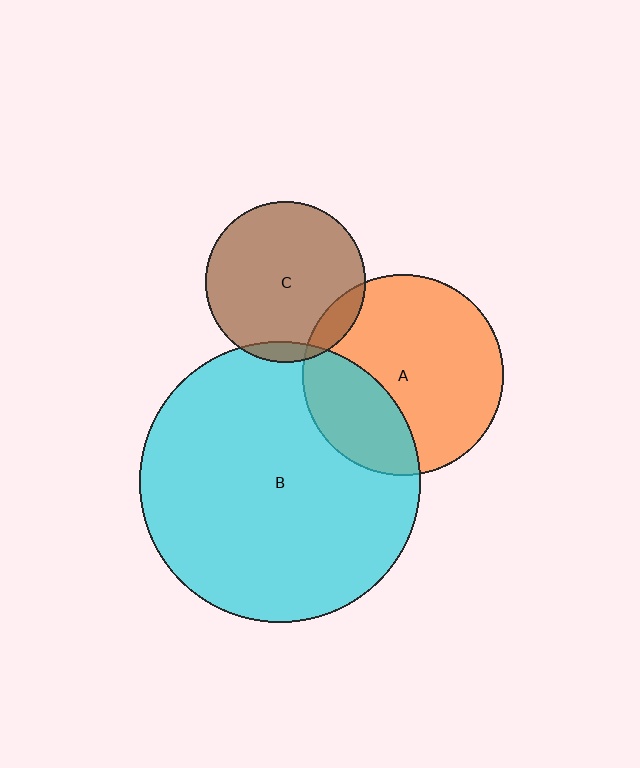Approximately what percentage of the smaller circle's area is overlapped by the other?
Approximately 30%.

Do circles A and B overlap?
Yes.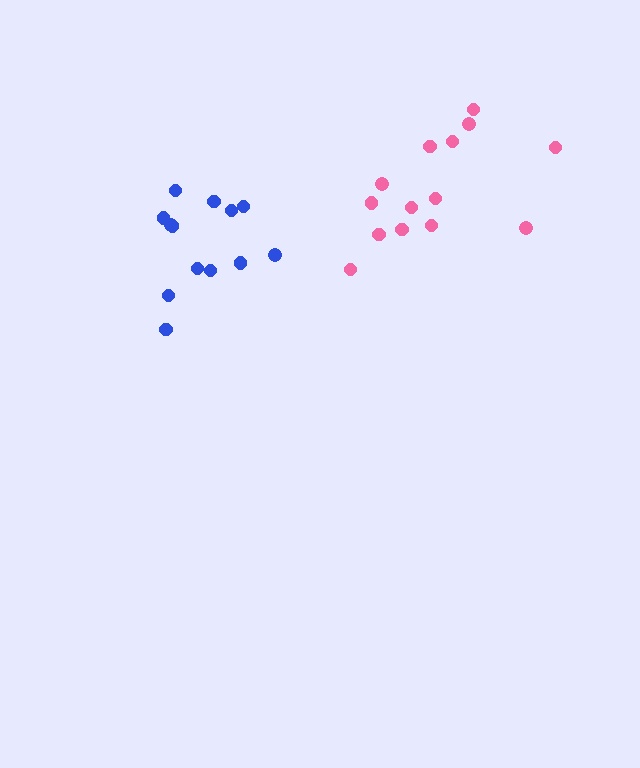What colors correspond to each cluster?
The clusters are colored: pink, blue.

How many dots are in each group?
Group 1: 14 dots, Group 2: 13 dots (27 total).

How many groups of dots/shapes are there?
There are 2 groups.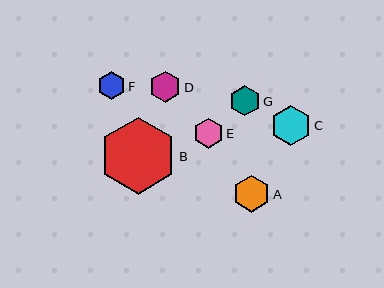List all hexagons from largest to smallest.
From largest to smallest: B, C, A, D, G, E, F.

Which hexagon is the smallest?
Hexagon F is the smallest with a size of approximately 28 pixels.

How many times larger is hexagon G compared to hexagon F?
Hexagon G is approximately 1.1 times the size of hexagon F.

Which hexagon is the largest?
Hexagon B is the largest with a size of approximately 77 pixels.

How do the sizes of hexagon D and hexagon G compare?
Hexagon D and hexagon G are approximately the same size.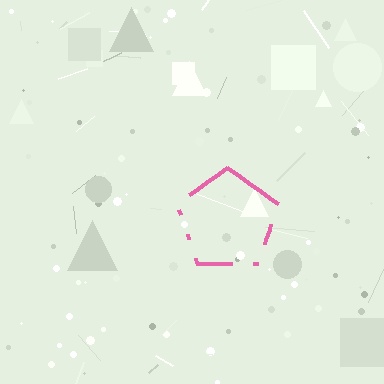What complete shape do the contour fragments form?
The contour fragments form a pentagon.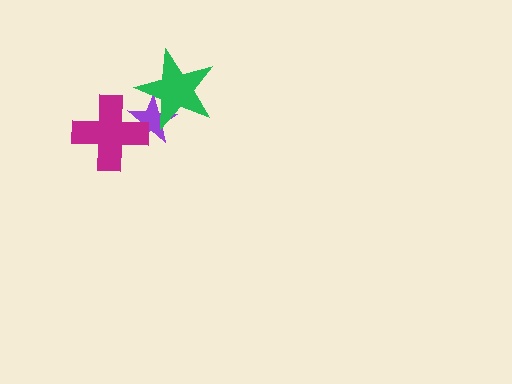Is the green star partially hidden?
No, no other shape covers it.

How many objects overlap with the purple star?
2 objects overlap with the purple star.